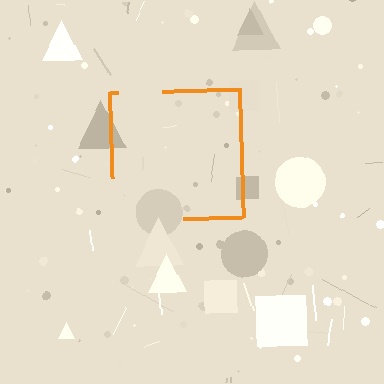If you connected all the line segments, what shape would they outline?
They would outline a square.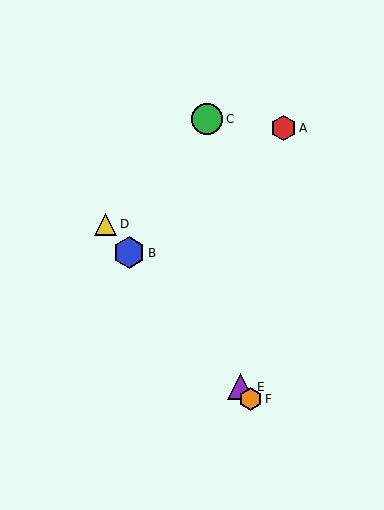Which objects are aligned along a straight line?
Objects B, D, E, F are aligned along a straight line.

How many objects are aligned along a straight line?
4 objects (B, D, E, F) are aligned along a straight line.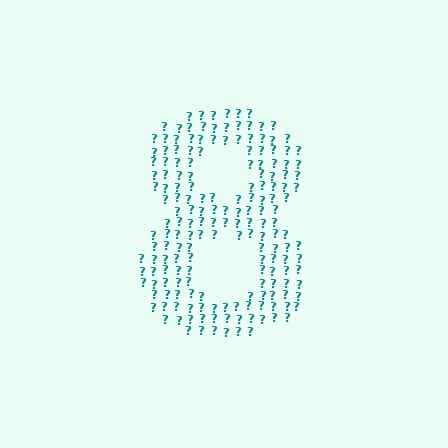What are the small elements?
The small elements are question marks.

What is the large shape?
The large shape is the digit 8.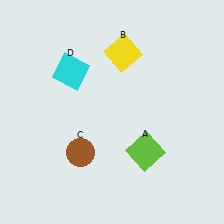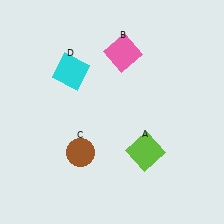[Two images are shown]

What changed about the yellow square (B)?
In Image 1, B is yellow. In Image 2, it changed to pink.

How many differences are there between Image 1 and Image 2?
There is 1 difference between the two images.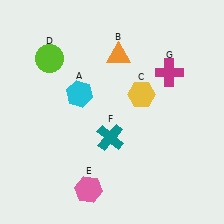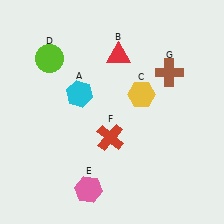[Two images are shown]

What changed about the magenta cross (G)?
In Image 1, G is magenta. In Image 2, it changed to brown.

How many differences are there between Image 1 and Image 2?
There are 3 differences between the two images.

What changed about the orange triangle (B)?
In Image 1, B is orange. In Image 2, it changed to red.